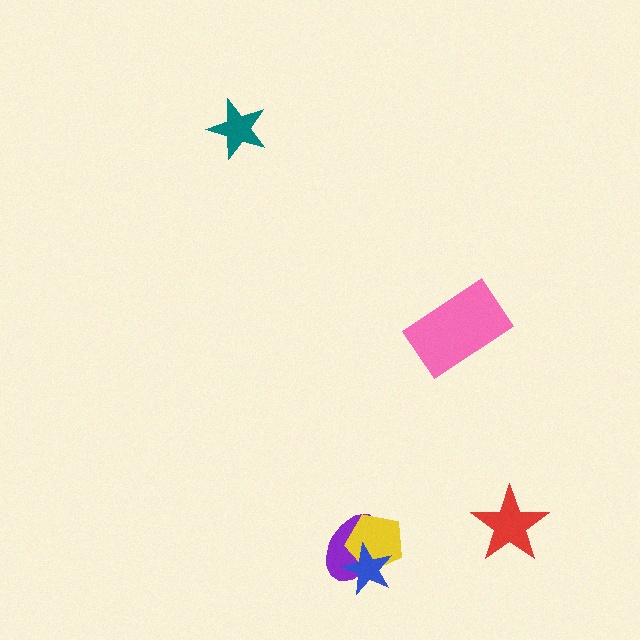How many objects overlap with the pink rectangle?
0 objects overlap with the pink rectangle.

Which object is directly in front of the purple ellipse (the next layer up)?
The yellow pentagon is directly in front of the purple ellipse.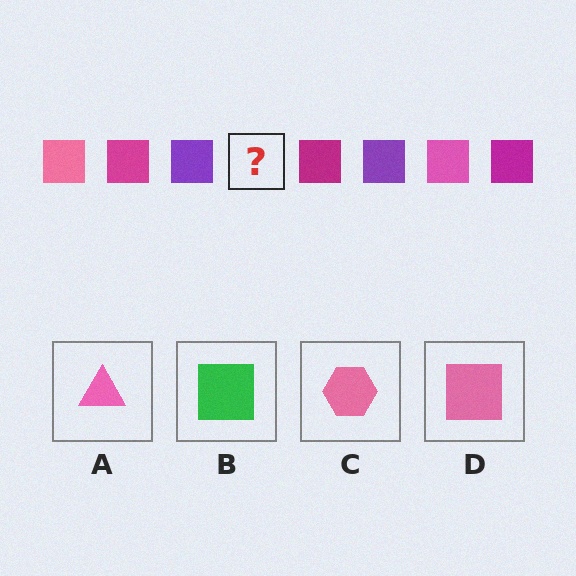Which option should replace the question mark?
Option D.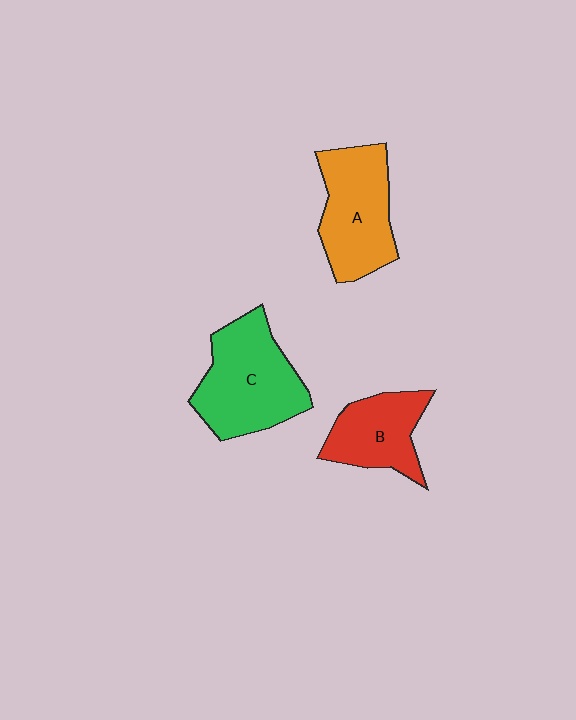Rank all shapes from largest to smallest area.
From largest to smallest: C (green), A (orange), B (red).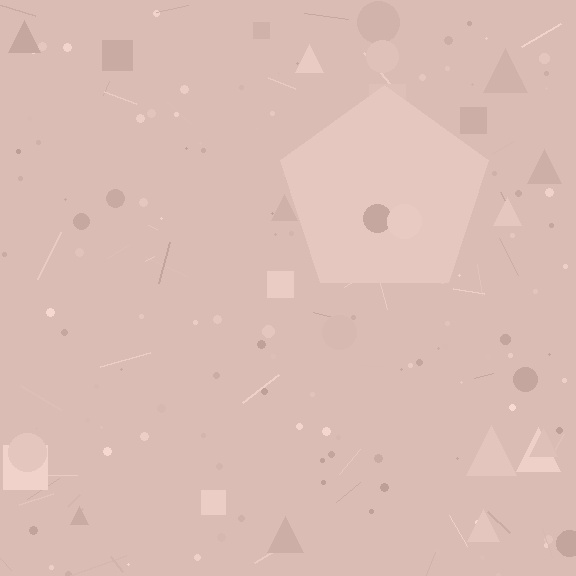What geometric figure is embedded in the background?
A pentagon is embedded in the background.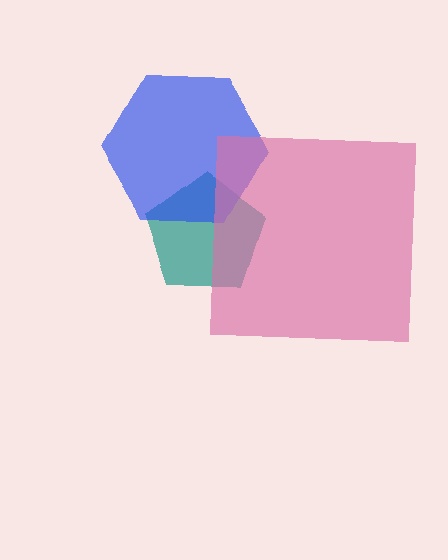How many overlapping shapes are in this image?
There are 3 overlapping shapes in the image.